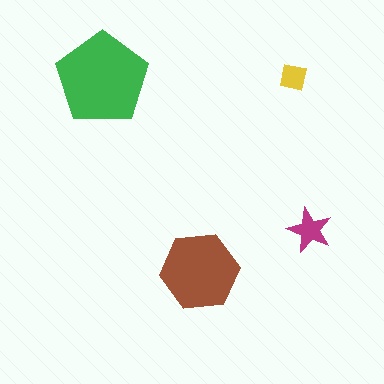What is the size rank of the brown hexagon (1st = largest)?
2nd.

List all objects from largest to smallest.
The green pentagon, the brown hexagon, the magenta star, the yellow square.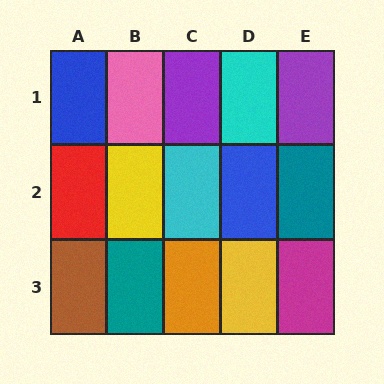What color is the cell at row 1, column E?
Purple.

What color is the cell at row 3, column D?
Yellow.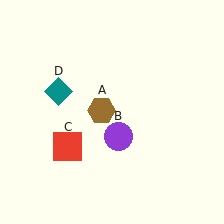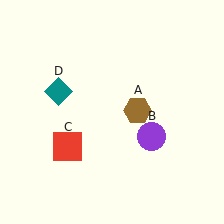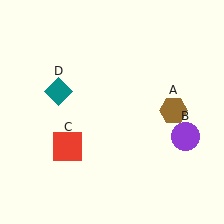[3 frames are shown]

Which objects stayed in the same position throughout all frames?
Red square (object C) and teal diamond (object D) remained stationary.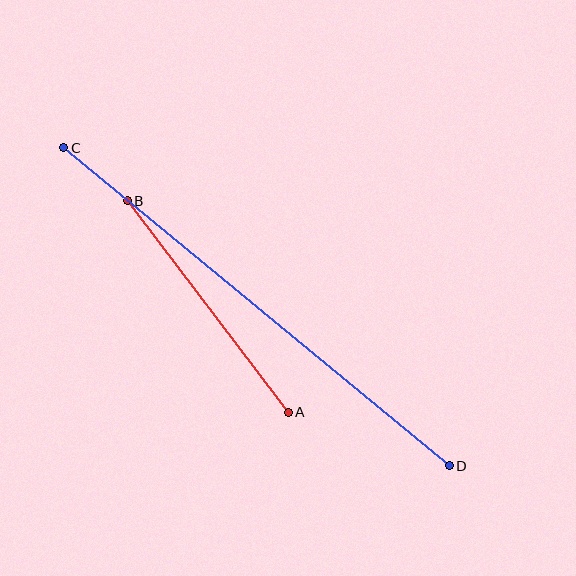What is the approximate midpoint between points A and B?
The midpoint is at approximately (208, 307) pixels.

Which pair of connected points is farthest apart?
Points C and D are farthest apart.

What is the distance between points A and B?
The distance is approximately 266 pixels.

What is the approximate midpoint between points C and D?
The midpoint is at approximately (256, 307) pixels.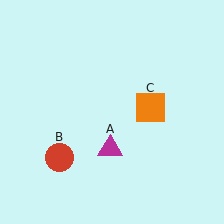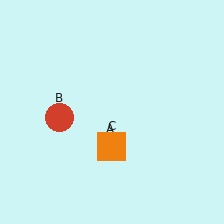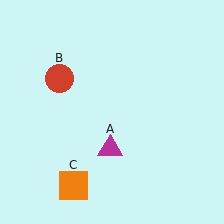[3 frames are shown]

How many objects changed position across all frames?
2 objects changed position: red circle (object B), orange square (object C).